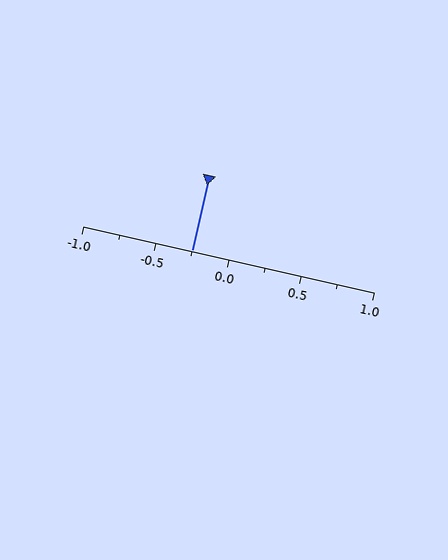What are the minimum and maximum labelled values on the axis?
The axis runs from -1.0 to 1.0.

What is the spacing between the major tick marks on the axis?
The major ticks are spaced 0.5 apart.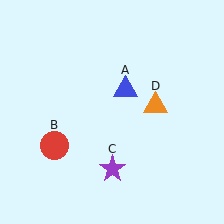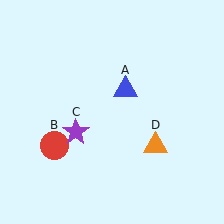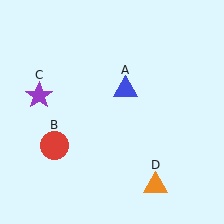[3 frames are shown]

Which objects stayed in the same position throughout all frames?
Blue triangle (object A) and red circle (object B) remained stationary.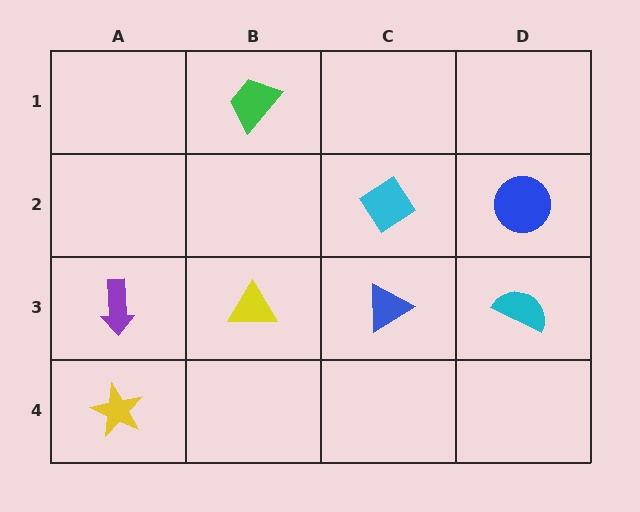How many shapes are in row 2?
2 shapes.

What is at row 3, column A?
A purple arrow.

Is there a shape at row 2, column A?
No, that cell is empty.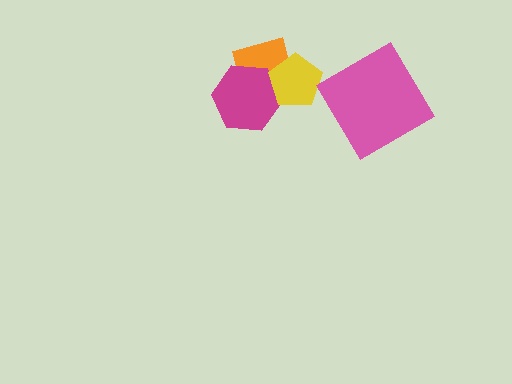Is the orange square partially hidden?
Yes, it is partially covered by another shape.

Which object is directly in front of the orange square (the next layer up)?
The magenta hexagon is directly in front of the orange square.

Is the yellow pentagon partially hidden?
No, no other shape covers it.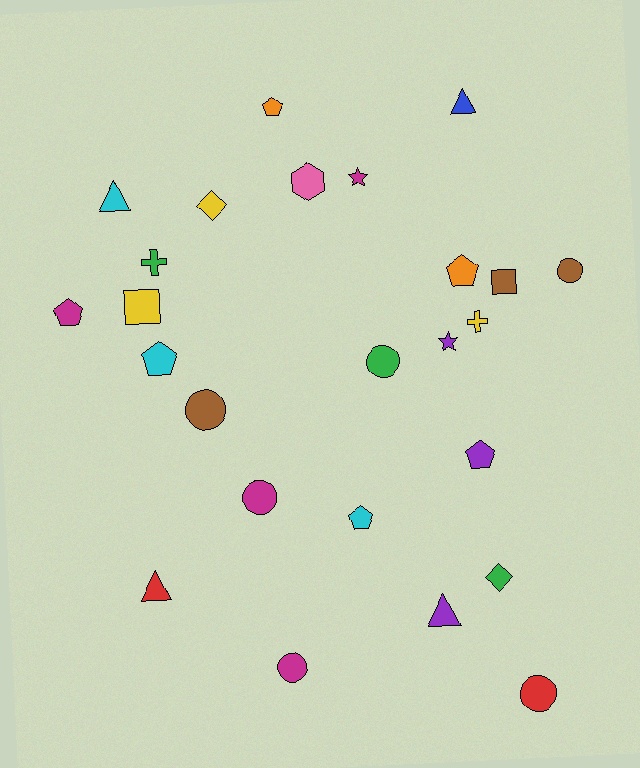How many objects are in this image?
There are 25 objects.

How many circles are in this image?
There are 6 circles.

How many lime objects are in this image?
There are no lime objects.